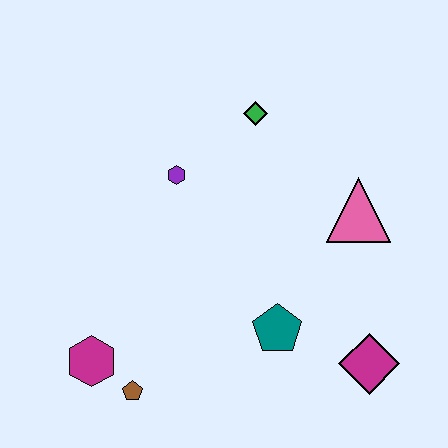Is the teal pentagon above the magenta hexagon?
Yes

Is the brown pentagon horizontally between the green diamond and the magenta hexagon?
Yes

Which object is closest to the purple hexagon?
The green diamond is closest to the purple hexagon.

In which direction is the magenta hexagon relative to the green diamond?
The magenta hexagon is below the green diamond.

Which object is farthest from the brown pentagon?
The green diamond is farthest from the brown pentagon.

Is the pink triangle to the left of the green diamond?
No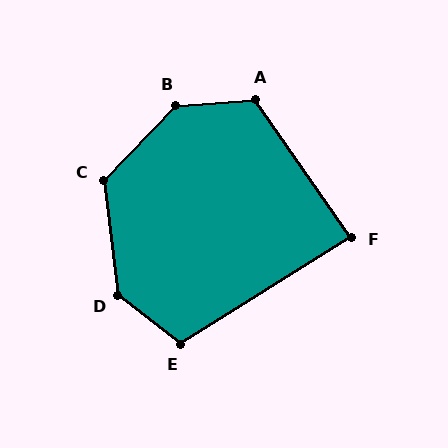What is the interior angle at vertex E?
Approximately 110 degrees (obtuse).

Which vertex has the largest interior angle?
B, at approximately 138 degrees.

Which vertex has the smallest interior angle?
F, at approximately 87 degrees.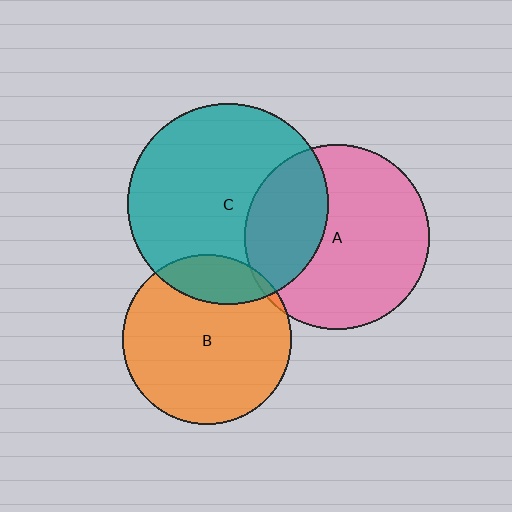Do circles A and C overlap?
Yes.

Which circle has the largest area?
Circle C (teal).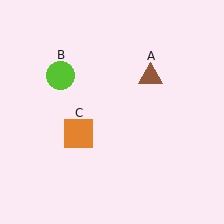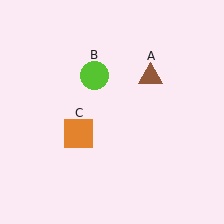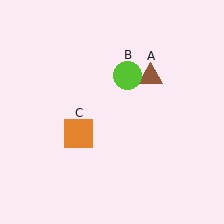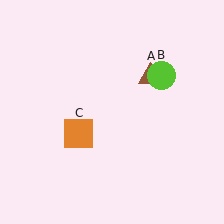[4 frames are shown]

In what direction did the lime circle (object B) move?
The lime circle (object B) moved right.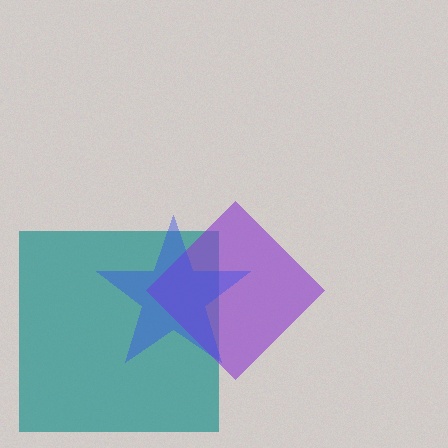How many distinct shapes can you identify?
There are 3 distinct shapes: a teal square, a purple diamond, a blue star.